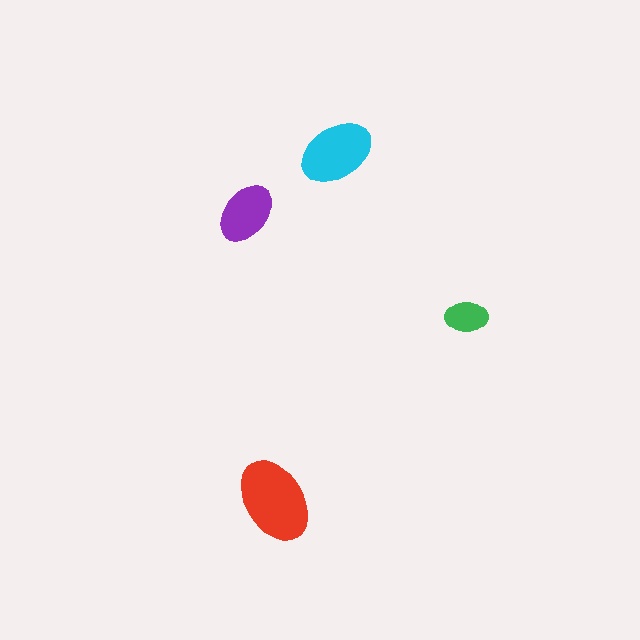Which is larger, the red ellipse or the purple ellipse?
The red one.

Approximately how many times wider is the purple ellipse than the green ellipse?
About 1.5 times wider.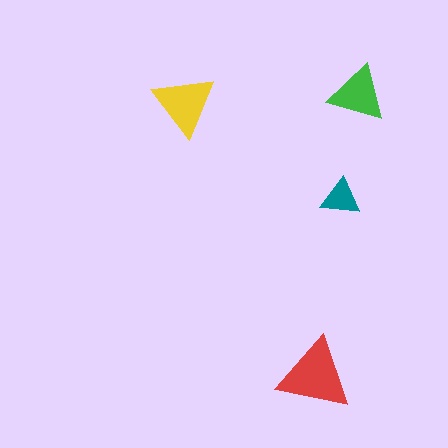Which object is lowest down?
The red triangle is bottommost.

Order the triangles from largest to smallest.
the red one, the yellow one, the green one, the teal one.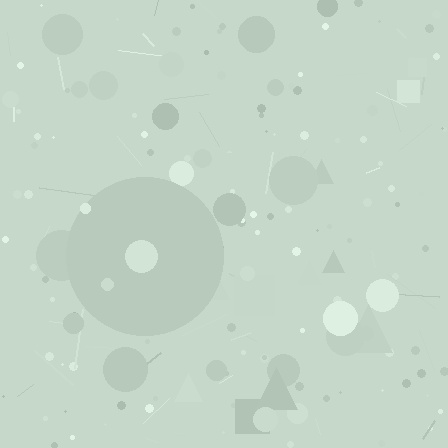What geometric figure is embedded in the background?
A circle is embedded in the background.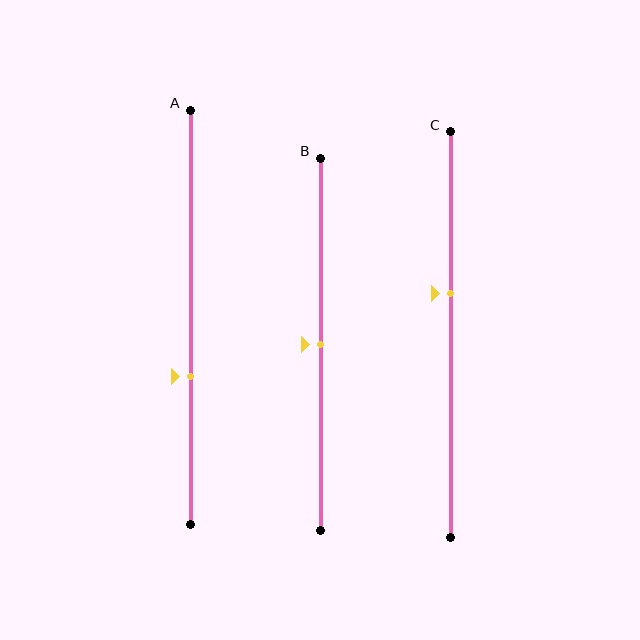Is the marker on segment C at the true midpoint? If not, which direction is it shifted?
No, the marker on segment C is shifted upward by about 10% of the segment length.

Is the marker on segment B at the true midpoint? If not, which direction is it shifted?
Yes, the marker on segment B is at the true midpoint.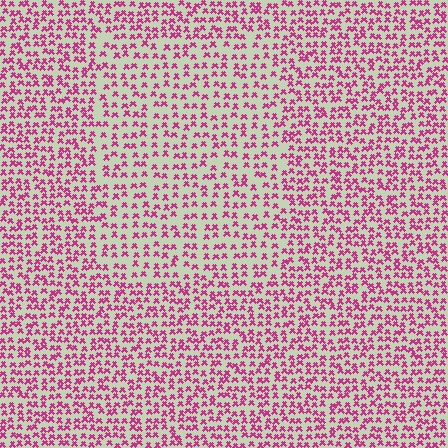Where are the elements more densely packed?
The elements are more densely packed outside the rectangle boundary.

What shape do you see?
I see a rectangle.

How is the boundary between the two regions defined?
The boundary is defined by a change in element density (approximately 1.6x ratio). All elements are the same color, size, and shape.